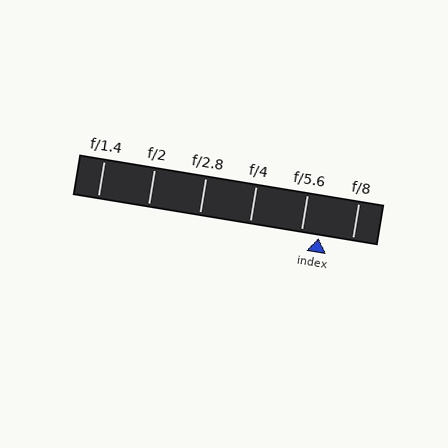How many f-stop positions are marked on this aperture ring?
There are 6 f-stop positions marked.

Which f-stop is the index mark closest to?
The index mark is closest to f/5.6.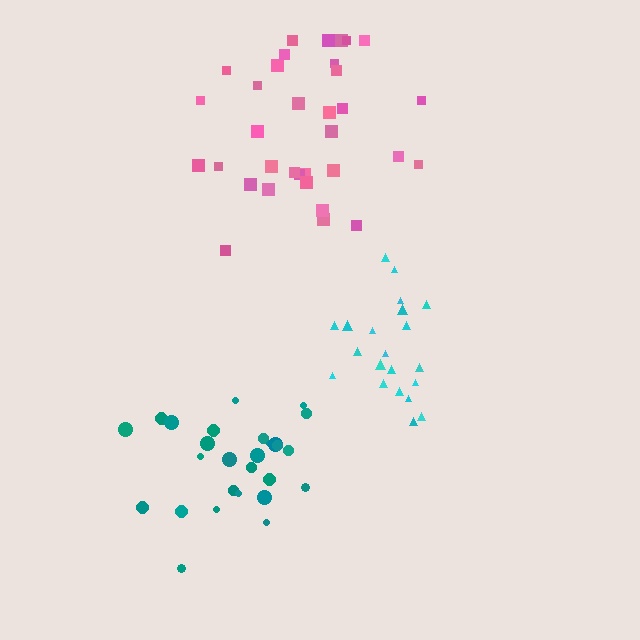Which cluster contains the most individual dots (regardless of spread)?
Pink (34).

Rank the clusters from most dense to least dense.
cyan, teal, pink.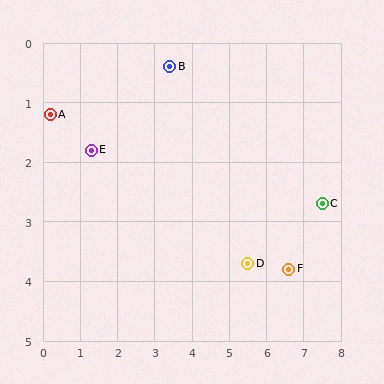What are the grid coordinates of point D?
Point D is at approximately (5.5, 3.7).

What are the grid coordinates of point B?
Point B is at approximately (3.4, 0.4).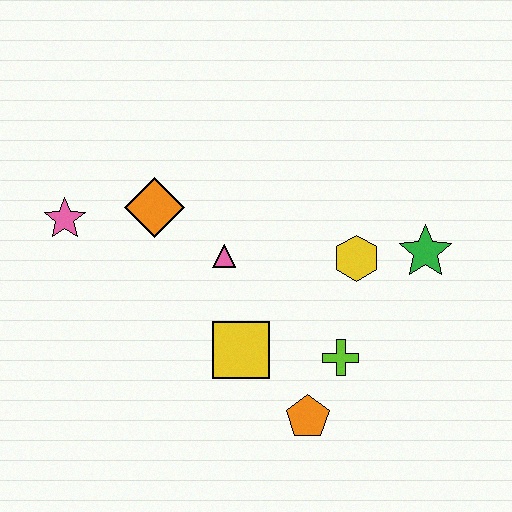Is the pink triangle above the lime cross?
Yes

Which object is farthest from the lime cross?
The pink star is farthest from the lime cross.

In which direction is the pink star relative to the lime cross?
The pink star is to the left of the lime cross.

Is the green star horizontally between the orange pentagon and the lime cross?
No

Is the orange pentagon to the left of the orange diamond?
No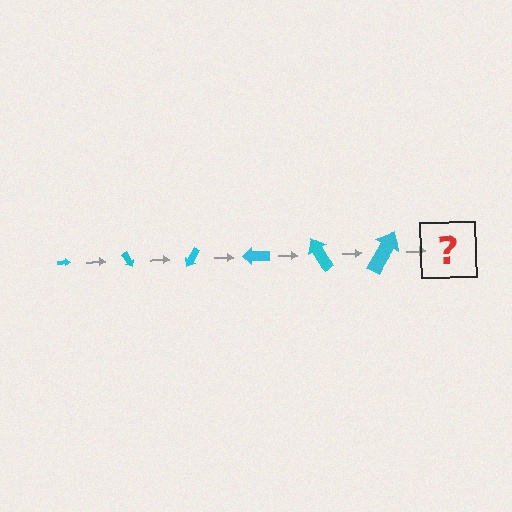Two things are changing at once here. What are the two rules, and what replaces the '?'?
The two rules are that the arrow grows larger each step and it rotates 60 degrees each step. The '?' should be an arrow, larger than the previous one and rotated 360 degrees from the start.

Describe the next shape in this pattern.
It should be an arrow, larger than the previous one and rotated 360 degrees from the start.